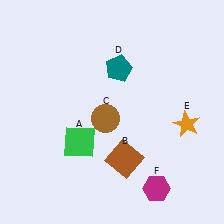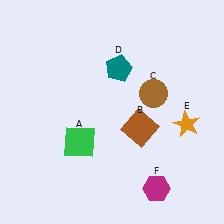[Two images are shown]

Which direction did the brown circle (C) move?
The brown circle (C) moved right.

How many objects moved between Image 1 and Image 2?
2 objects moved between the two images.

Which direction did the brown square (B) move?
The brown square (B) moved up.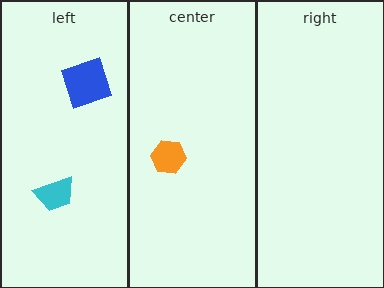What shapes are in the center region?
The orange hexagon.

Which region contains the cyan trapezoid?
The left region.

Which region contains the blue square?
The left region.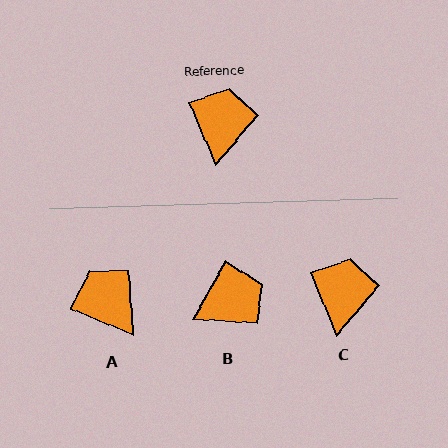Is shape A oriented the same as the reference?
No, it is off by about 44 degrees.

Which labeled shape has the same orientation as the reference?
C.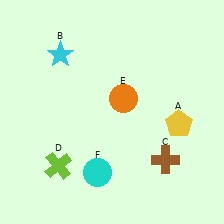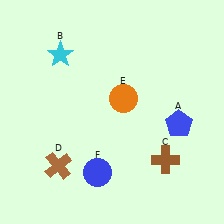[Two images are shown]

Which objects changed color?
A changed from yellow to blue. D changed from lime to brown. F changed from cyan to blue.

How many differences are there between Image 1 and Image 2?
There are 3 differences between the two images.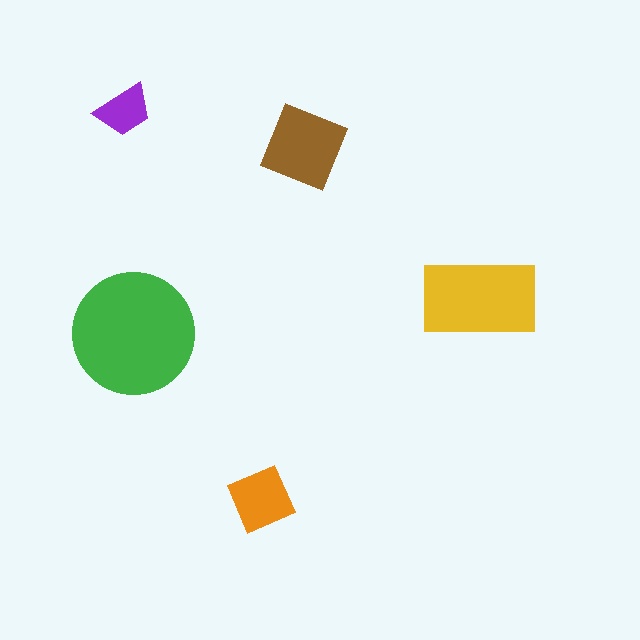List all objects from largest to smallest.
The green circle, the yellow rectangle, the brown diamond, the orange square, the purple trapezoid.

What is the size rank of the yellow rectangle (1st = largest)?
2nd.